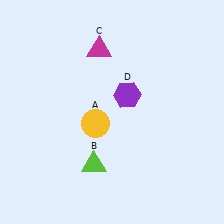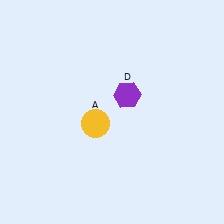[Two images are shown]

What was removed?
The lime triangle (B), the magenta triangle (C) were removed in Image 2.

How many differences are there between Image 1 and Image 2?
There are 2 differences between the two images.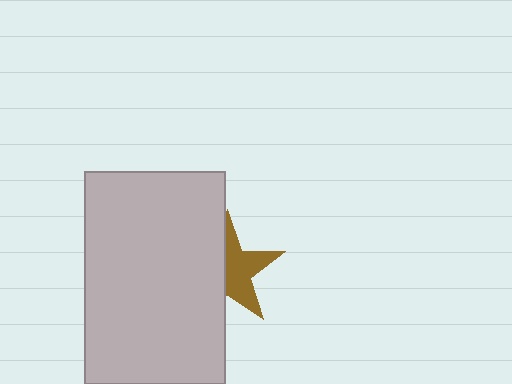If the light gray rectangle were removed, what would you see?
You would see the complete brown star.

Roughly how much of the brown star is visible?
About half of it is visible (roughly 53%).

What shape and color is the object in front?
The object in front is a light gray rectangle.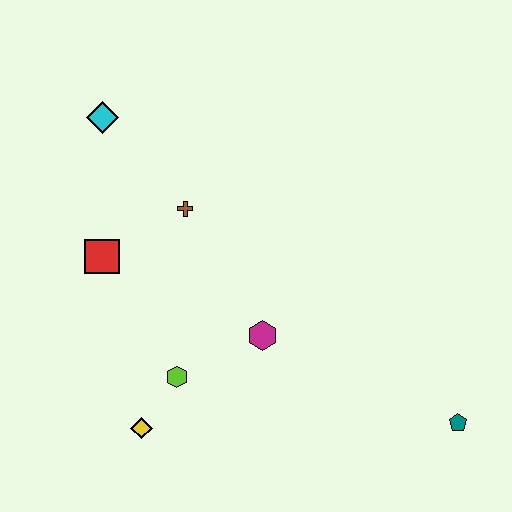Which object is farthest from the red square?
The teal pentagon is farthest from the red square.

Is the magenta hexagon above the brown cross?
No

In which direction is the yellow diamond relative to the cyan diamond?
The yellow diamond is below the cyan diamond.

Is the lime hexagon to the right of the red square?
Yes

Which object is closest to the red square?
The brown cross is closest to the red square.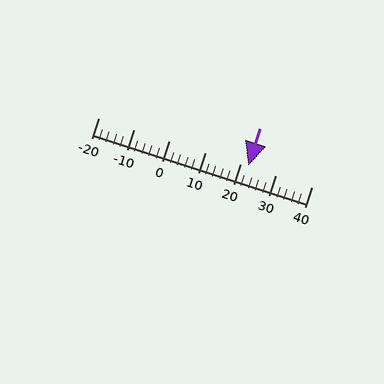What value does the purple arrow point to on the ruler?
The purple arrow points to approximately 22.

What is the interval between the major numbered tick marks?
The major tick marks are spaced 10 units apart.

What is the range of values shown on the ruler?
The ruler shows values from -20 to 40.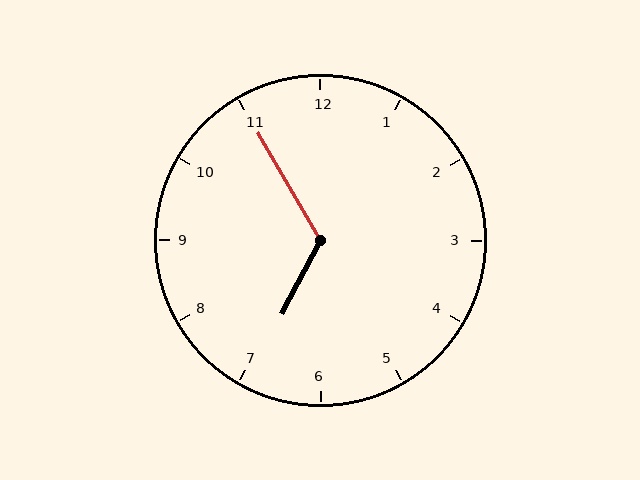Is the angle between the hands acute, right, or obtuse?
It is obtuse.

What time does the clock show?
6:55.